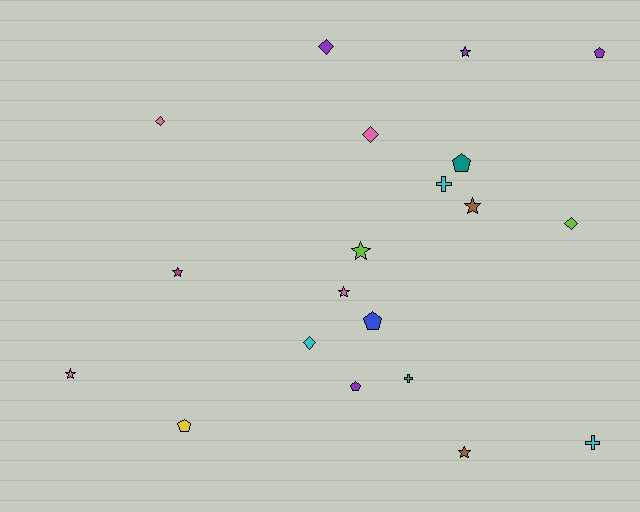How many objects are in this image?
There are 20 objects.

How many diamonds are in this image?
There are 5 diamonds.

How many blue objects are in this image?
There is 1 blue object.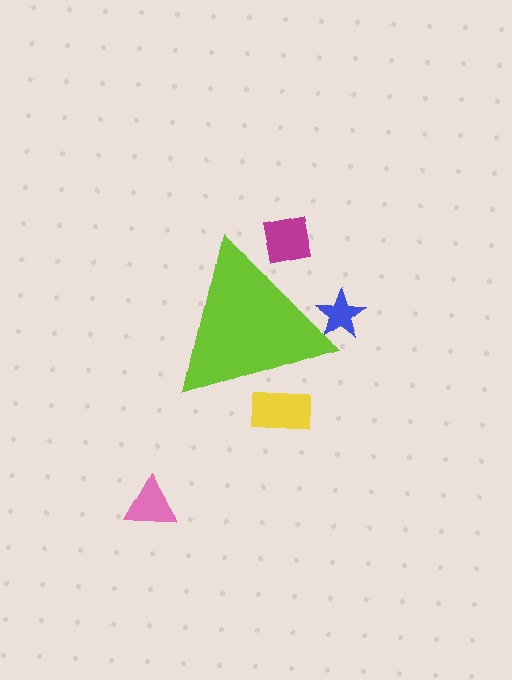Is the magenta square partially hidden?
Yes, the magenta square is partially hidden behind the lime triangle.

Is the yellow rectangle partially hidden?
Yes, the yellow rectangle is partially hidden behind the lime triangle.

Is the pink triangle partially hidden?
No, the pink triangle is fully visible.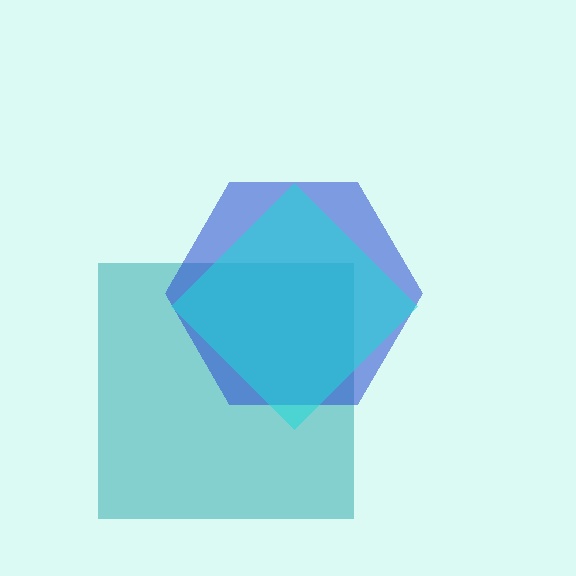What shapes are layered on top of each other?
The layered shapes are: a teal square, a blue hexagon, a cyan diamond.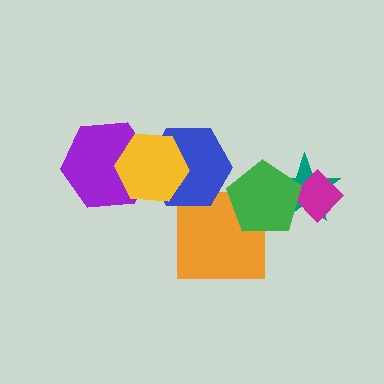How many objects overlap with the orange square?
2 objects overlap with the orange square.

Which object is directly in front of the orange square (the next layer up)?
The blue hexagon is directly in front of the orange square.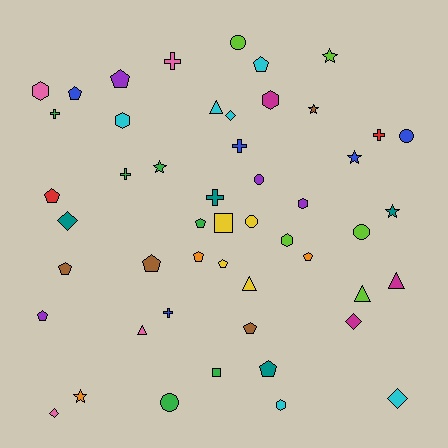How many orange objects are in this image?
There are 3 orange objects.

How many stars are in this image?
There are 6 stars.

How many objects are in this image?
There are 50 objects.